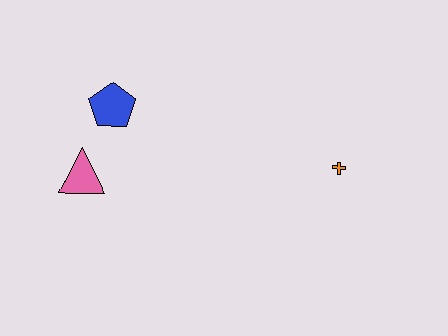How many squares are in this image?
There are no squares.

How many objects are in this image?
There are 3 objects.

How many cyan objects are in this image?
There are no cyan objects.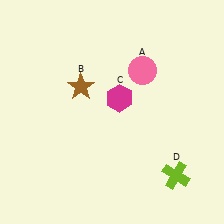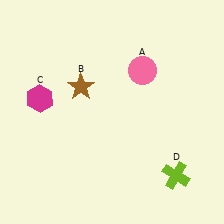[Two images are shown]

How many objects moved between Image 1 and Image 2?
1 object moved between the two images.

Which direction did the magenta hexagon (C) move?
The magenta hexagon (C) moved left.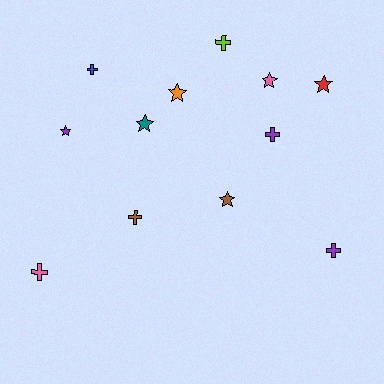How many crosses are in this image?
There are 6 crosses.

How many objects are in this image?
There are 12 objects.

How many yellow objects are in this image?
There are no yellow objects.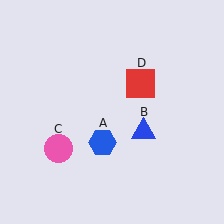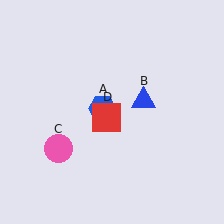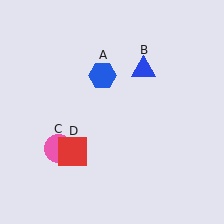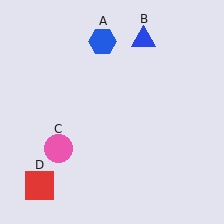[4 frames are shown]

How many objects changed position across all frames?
3 objects changed position: blue hexagon (object A), blue triangle (object B), red square (object D).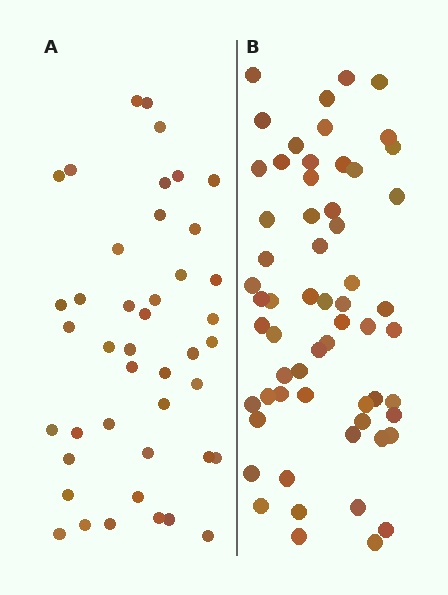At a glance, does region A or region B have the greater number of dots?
Region B (the right region) has more dots.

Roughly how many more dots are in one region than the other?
Region B has approximately 15 more dots than region A.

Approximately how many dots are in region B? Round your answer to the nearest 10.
About 60 dots.